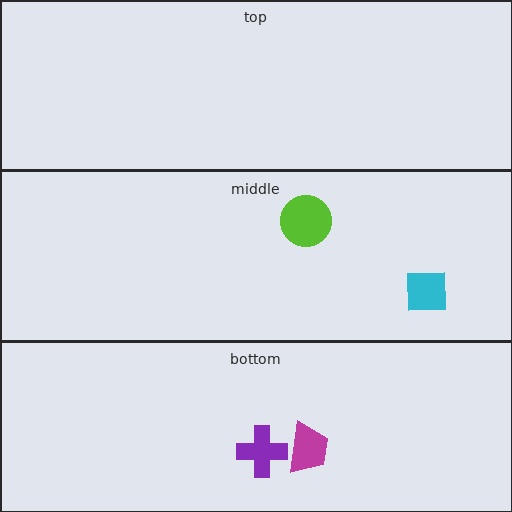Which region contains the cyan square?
The middle region.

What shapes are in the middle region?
The cyan square, the lime circle.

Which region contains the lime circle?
The middle region.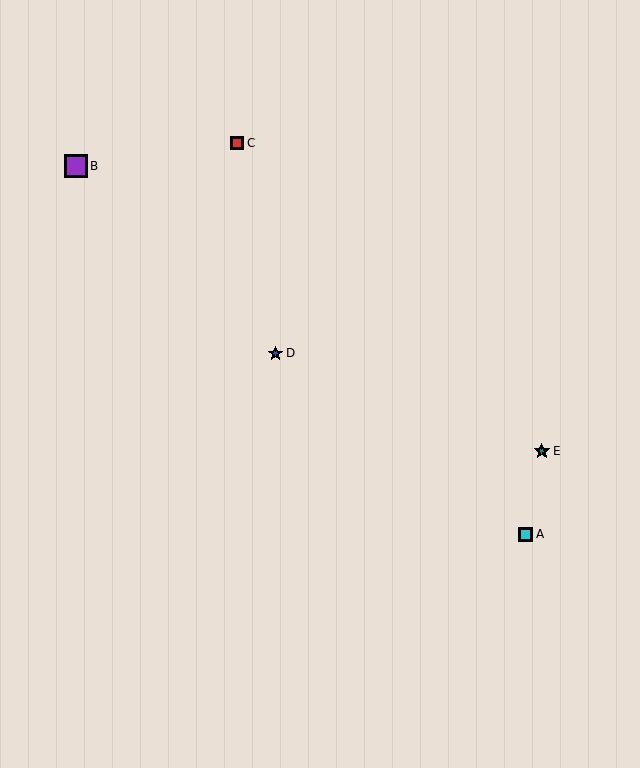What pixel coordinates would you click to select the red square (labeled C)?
Click at (237, 143) to select the red square C.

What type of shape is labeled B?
Shape B is a purple square.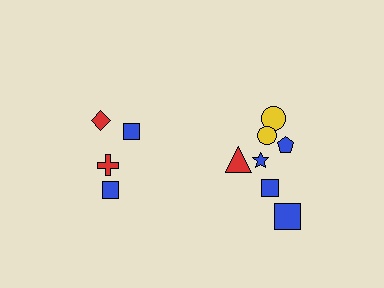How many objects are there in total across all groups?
There are 11 objects.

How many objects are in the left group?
There are 4 objects.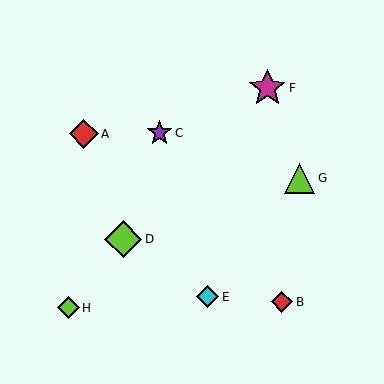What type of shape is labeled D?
Shape D is a lime diamond.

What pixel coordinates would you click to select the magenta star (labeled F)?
Click at (267, 88) to select the magenta star F.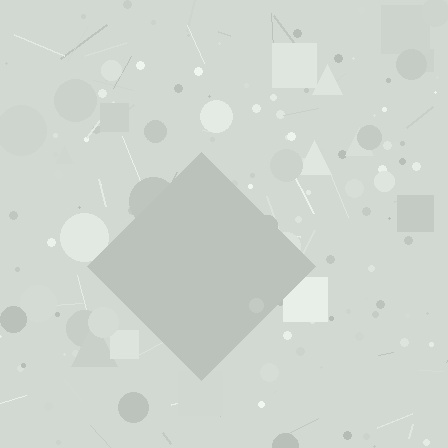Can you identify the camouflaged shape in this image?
The camouflaged shape is a diamond.